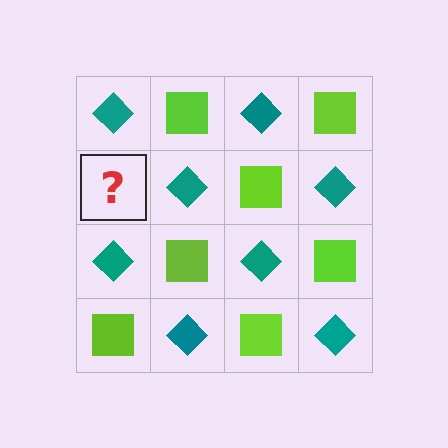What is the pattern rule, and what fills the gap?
The rule is that it alternates teal diamond and lime square in a checkerboard pattern. The gap should be filled with a lime square.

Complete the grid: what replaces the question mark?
The question mark should be replaced with a lime square.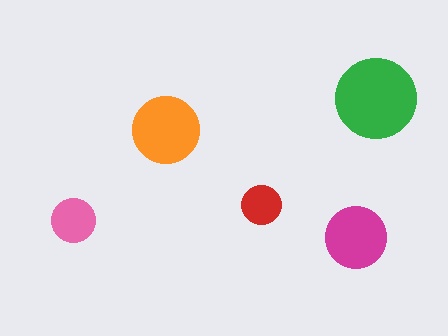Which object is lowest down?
The magenta circle is bottommost.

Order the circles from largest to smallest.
the green one, the orange one, the magenta one, the pink one, the red one.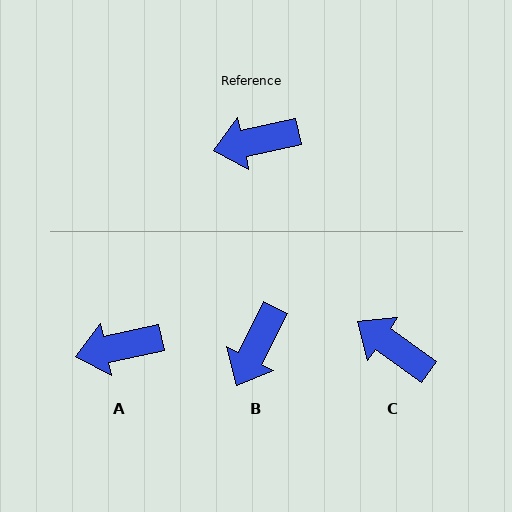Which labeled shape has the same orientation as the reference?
A.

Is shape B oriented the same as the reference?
No, it is off by about 51 degrees.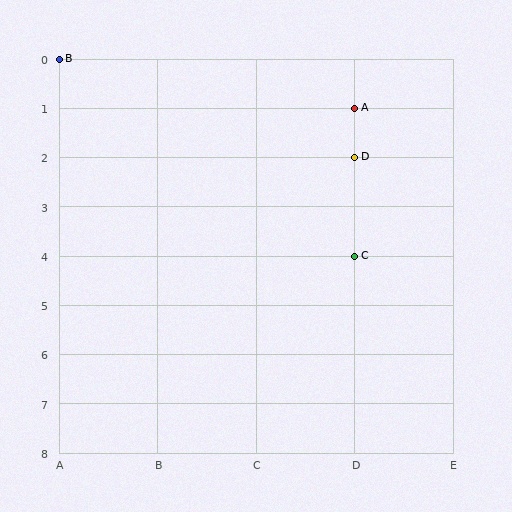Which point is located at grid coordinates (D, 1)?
Point A is at (D, 1).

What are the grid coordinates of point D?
Point D is at grid coordinates (D, 2).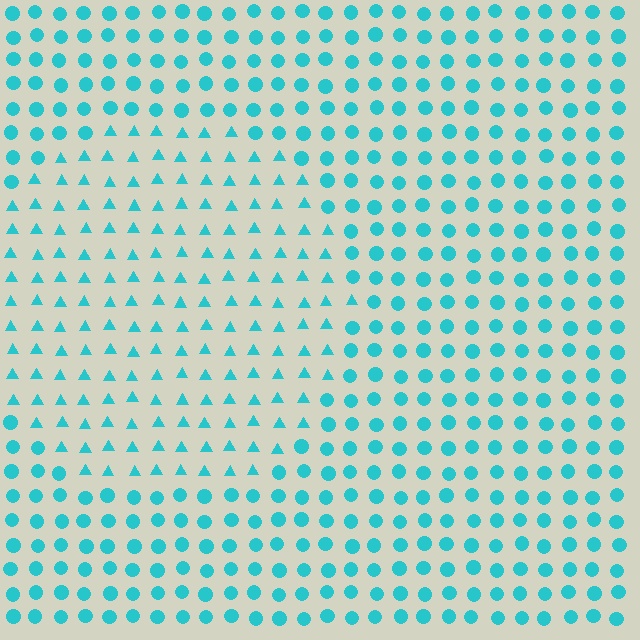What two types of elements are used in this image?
The image uses triangles inside the circle region and circles outside it.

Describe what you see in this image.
The image is filled with small cyan elements arranged in a uniform grid. A circle-shaped region contains triangles, while the surrounding area contains circles. The boundary is defined purely by the change in element shape.